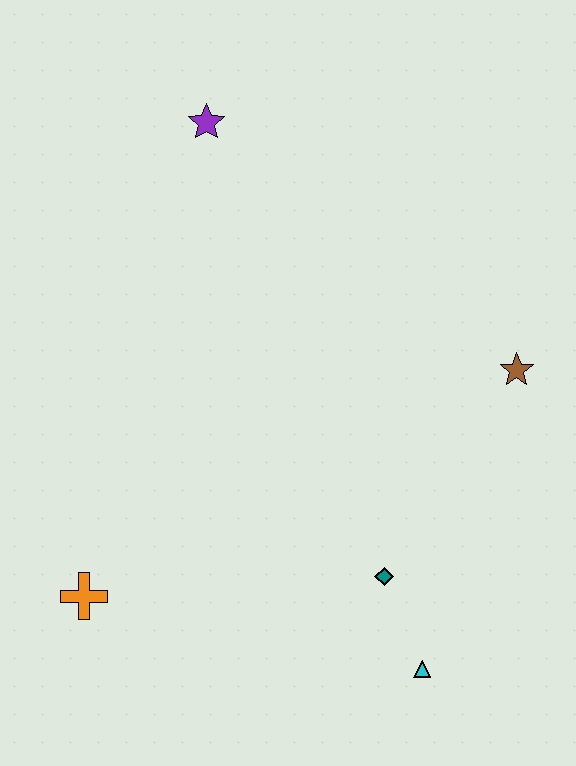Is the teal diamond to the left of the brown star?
Yes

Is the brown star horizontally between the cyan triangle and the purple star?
No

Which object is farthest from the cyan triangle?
The purple star is farthest from the cyan triangle.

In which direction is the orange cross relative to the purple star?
The orange cross is below the purple star.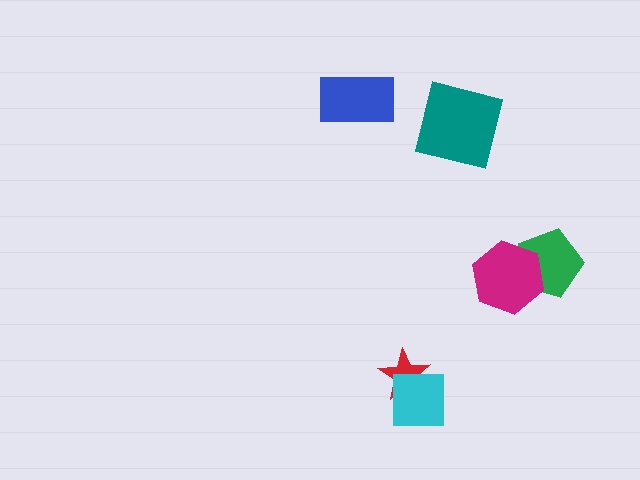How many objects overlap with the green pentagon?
1 object overlaps with the green pentagon.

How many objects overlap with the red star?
1 object overlaps with the red star.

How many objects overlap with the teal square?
0 objects overlap with the teal square.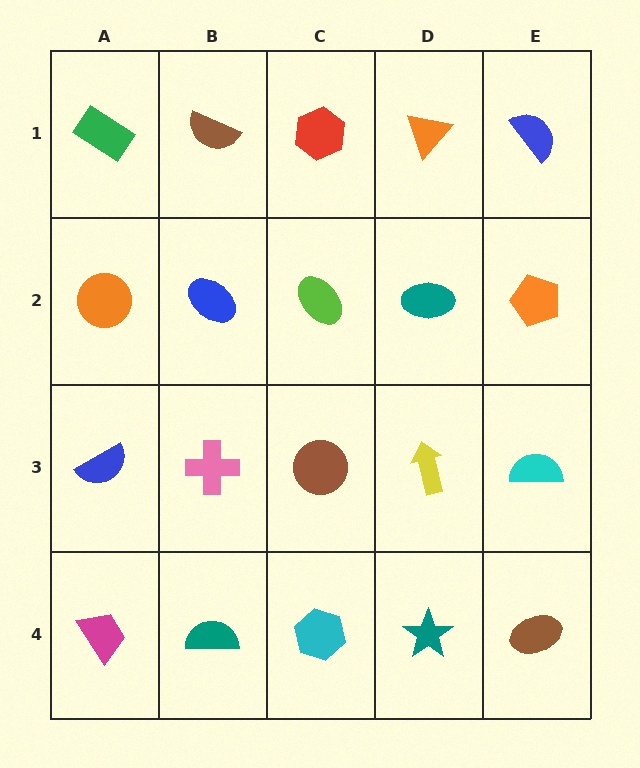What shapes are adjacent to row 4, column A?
A blue semicircle (row 3, column A), a teal semicircle (row 4, column B).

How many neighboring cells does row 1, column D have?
3.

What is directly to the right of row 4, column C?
A teal star.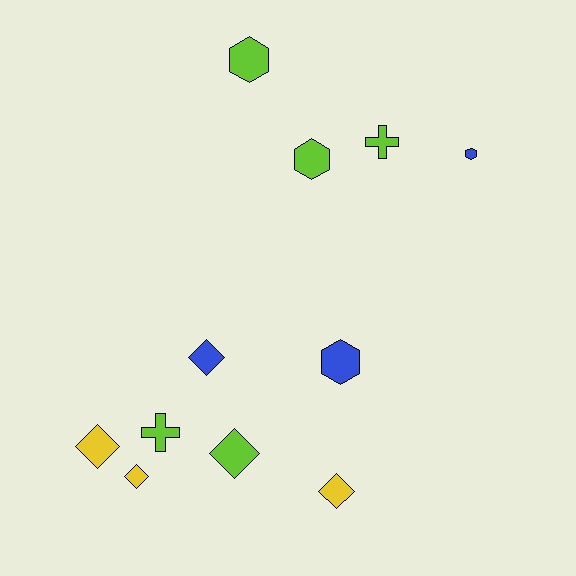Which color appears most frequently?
Lime, with 5 objects.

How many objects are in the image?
There are 11 objects.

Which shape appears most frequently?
Diamond, with 5 objects.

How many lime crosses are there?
There are 2 lime crosses.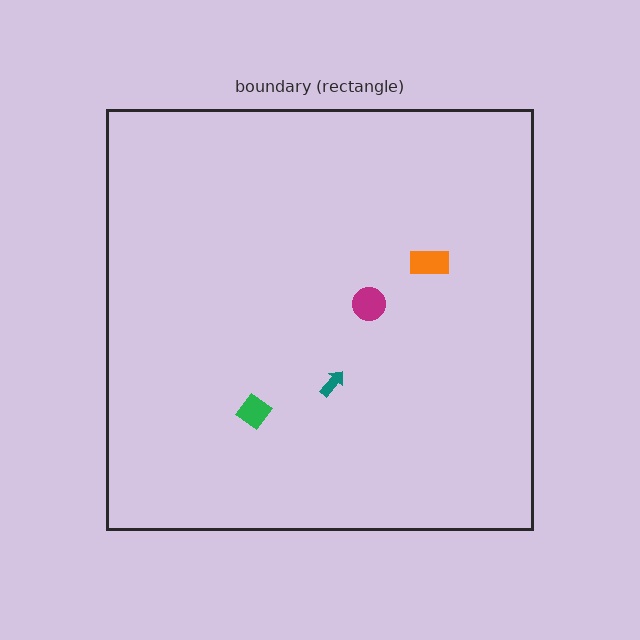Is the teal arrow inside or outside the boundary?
Inside.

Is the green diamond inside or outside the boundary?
Inside.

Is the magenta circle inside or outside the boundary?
Inside.